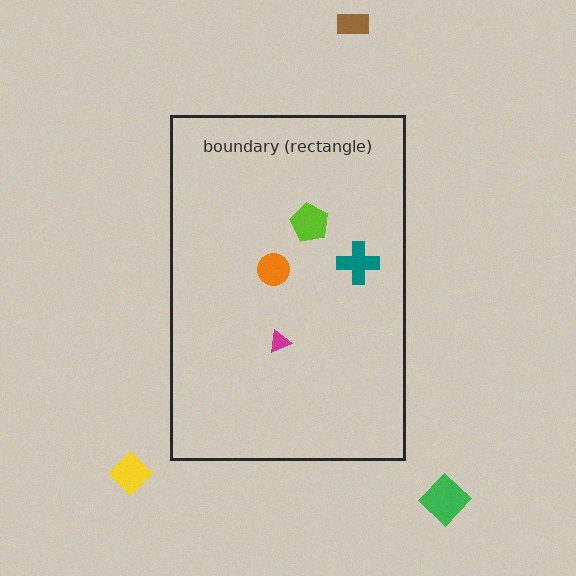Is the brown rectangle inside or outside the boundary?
Outside.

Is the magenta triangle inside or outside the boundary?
Inside.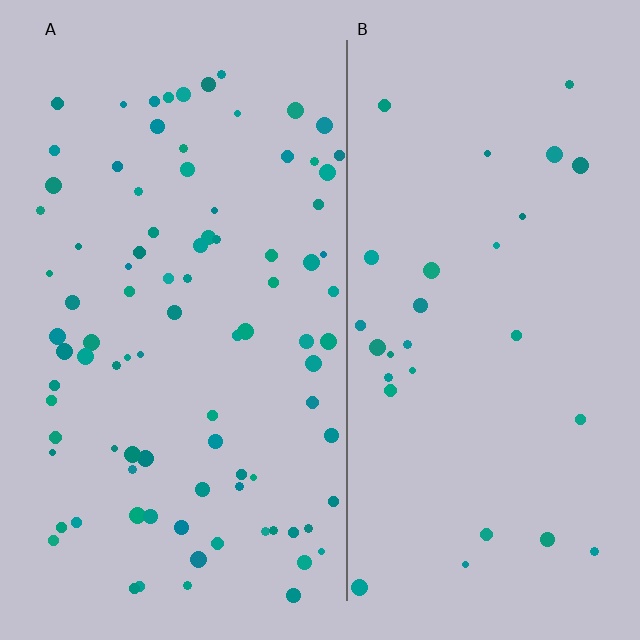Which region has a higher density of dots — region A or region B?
A (the left).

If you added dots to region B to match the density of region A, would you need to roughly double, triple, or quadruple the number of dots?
Approximately triple.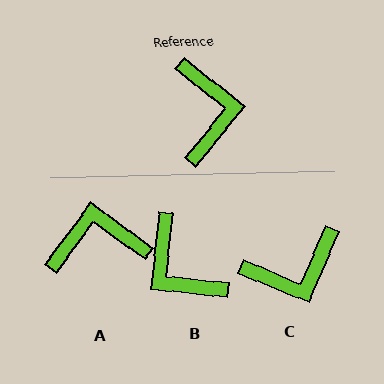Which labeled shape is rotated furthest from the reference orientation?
B, about 147 degrees away.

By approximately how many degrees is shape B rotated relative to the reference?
Approximately 147 degrees clockwise.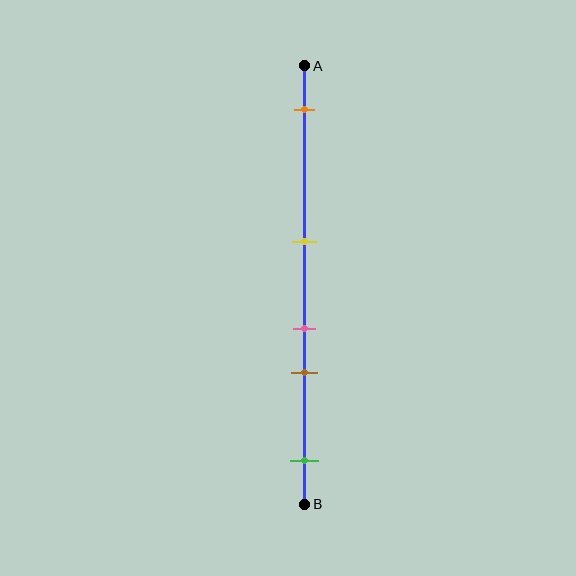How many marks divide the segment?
There are 5 marks dividing the segment.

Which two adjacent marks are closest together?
The pink and brown marks are the closest adjacent pair.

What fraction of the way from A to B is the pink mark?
The pink mark is approximately 60% (0.6) of the way from A to B.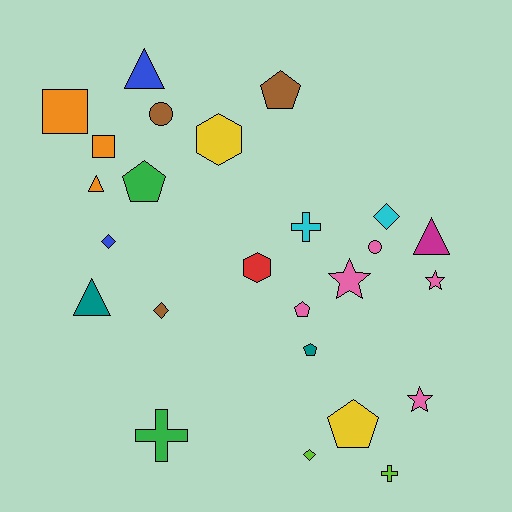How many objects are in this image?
There are 25 objects.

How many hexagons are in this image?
There are 2 hexagons.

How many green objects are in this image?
There are 2 green objects.